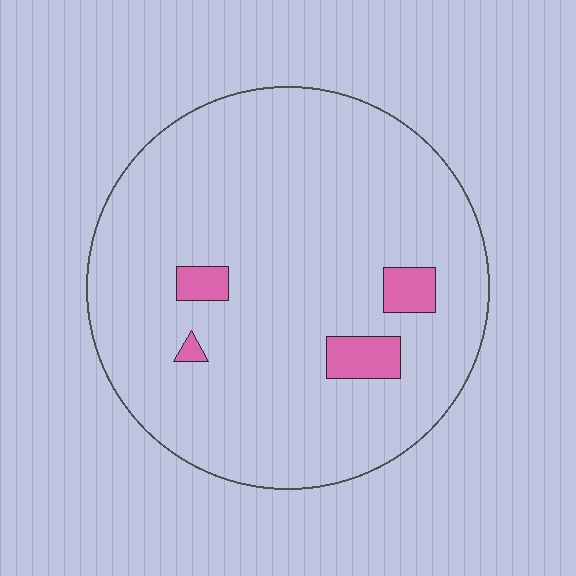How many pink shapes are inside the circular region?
4.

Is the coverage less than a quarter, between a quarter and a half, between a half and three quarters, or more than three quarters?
Less than a quarter.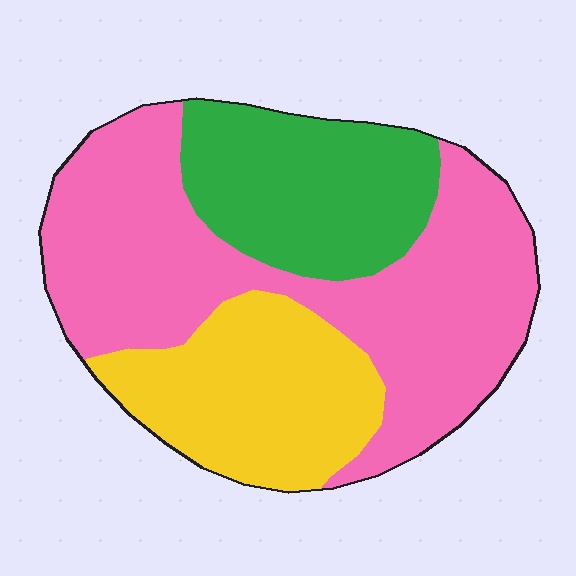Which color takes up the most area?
Pink, at roughly 50%.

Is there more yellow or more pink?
Pink.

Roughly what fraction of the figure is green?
Green takes up less than a quarter of the figure.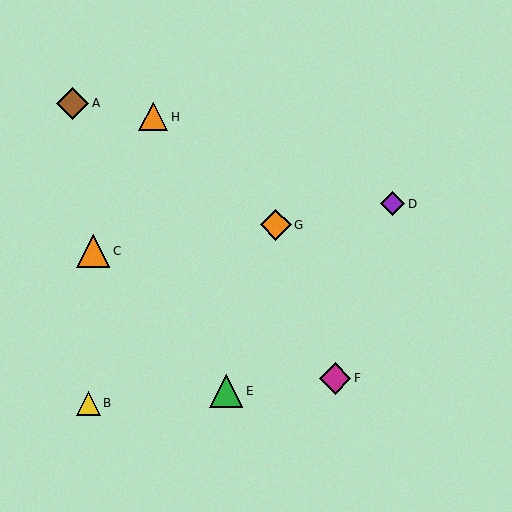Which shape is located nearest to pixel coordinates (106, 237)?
The orange triangle (labeled C) at (93, 251) is nearest to that location.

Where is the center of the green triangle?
The center of the green triangle is at (226, 391).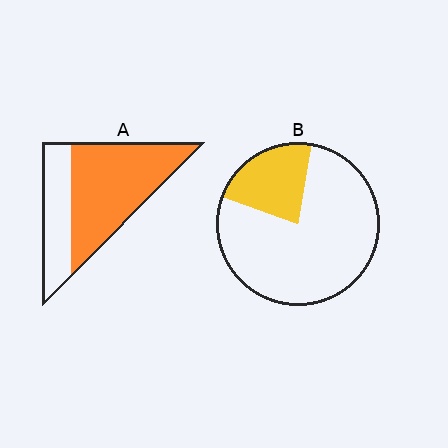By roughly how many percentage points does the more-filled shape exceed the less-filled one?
By roughly 45 percentage points (A over B).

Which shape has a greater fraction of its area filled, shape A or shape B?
Shape A.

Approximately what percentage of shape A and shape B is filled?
A is approximately 70% and B is approximately 20%.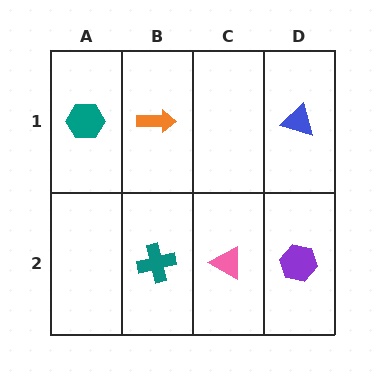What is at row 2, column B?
A teal cross.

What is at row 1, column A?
A teal hexagon.